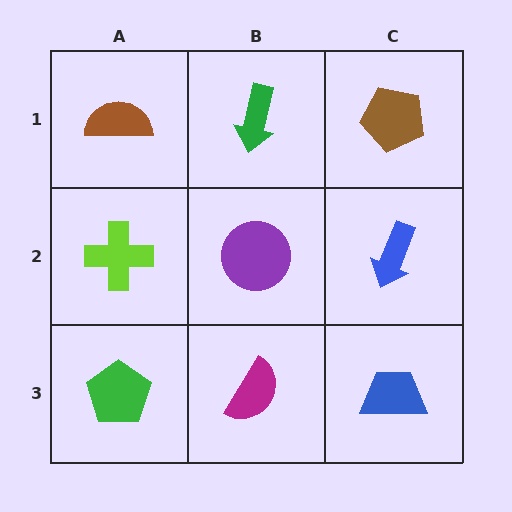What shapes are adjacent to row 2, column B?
A green arrow (row 1, column B), a magenta semicircle (row 3, column B), a lime cross (row 2, column A), a blue arrow (row 2, column C).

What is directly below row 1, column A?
A lime cross.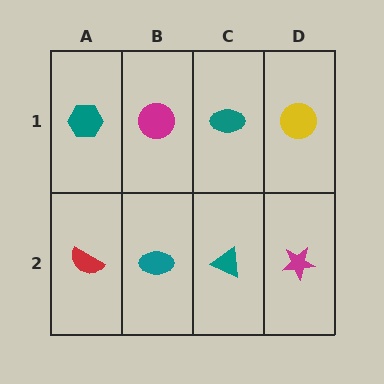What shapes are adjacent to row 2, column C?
A teal ellipse (row 1, column C), a teal ellipse (row 2, column B), a magenta star (row 2, column D).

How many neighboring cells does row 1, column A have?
2.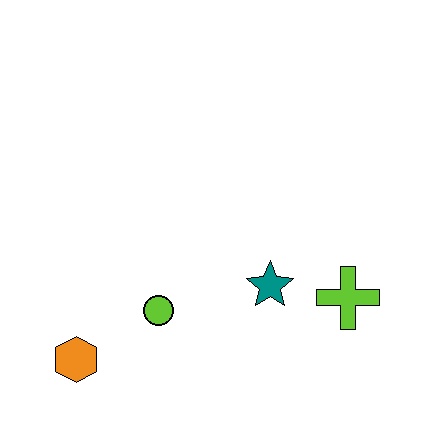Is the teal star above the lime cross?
Yes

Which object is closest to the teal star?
The lime cross is closest to the teal star.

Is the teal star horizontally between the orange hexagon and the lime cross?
Yes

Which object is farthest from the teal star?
The orange hexagon is farthest from the teal star.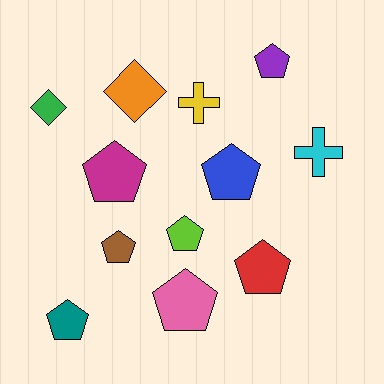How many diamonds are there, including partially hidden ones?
There are 2 diamonds.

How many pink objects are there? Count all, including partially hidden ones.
There is 1 pink object.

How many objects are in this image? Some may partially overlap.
There are 12 objects.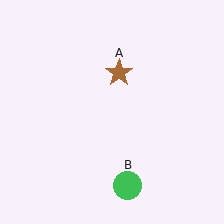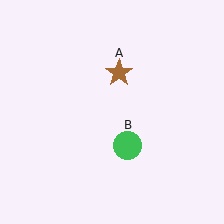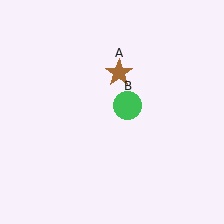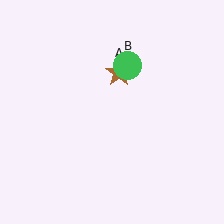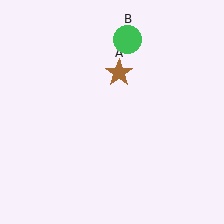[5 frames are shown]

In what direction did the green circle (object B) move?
The green circle (object B) moved up.